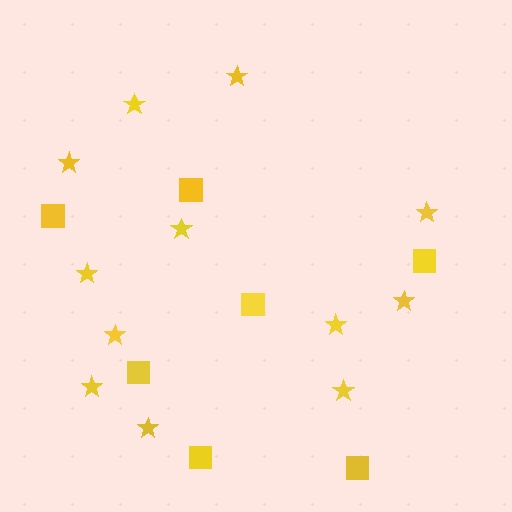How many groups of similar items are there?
There are 2 groups: one group of squares (7) and one group of stars (12).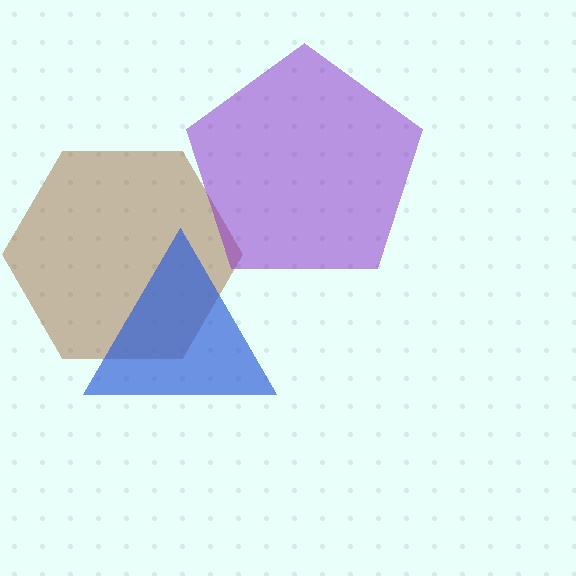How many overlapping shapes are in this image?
There are 3 overlapping shapes in the image.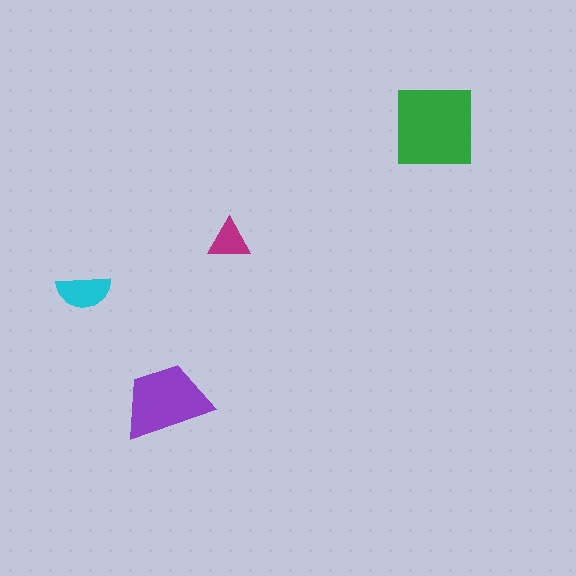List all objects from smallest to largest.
The magenta triangle, the cyan semicircle, the purple trapezoid, the green square.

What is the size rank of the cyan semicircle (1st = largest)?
3rd.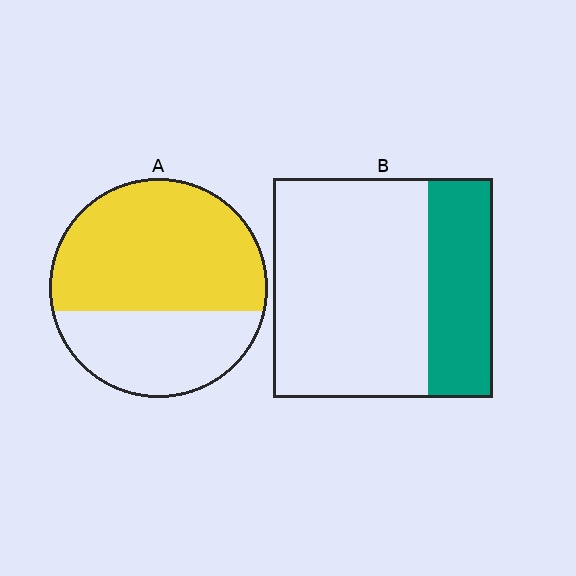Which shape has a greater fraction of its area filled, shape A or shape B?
Shape A.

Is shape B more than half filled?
No.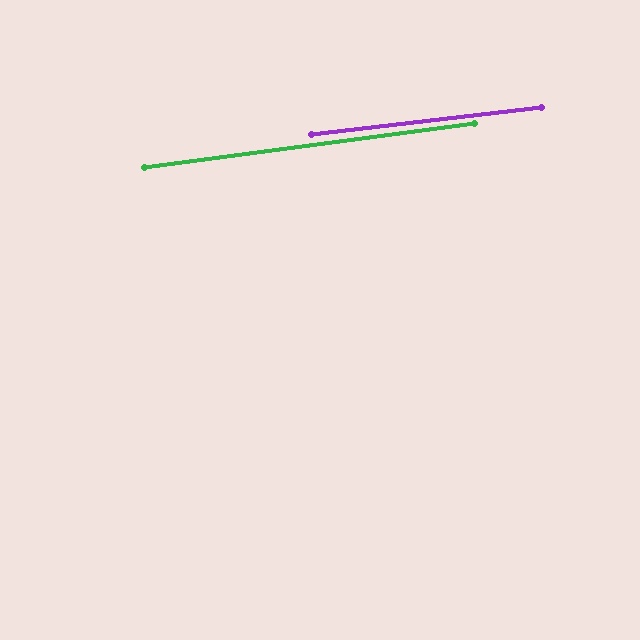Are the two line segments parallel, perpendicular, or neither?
Parallel — their directions differ by only 0.9°.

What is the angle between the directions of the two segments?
Approximately 1 degree.